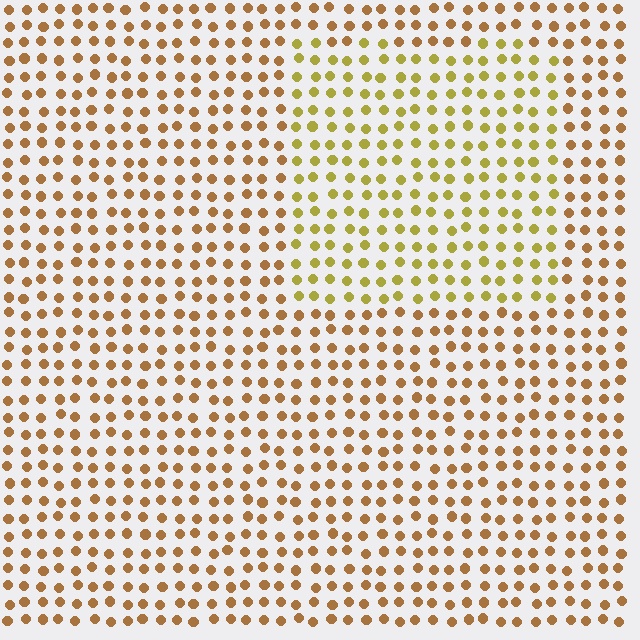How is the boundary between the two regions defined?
The boundary is defined purely by a slight shift in hue (about 30 degrees). Spacing, size, and orientation are identical on both sides.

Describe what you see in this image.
The image is filled with small brown elements in a uniform arrangement. A rectangle-shaped region is visible where the elements are tinted to a slightly different hue, forming a subtle color boundary.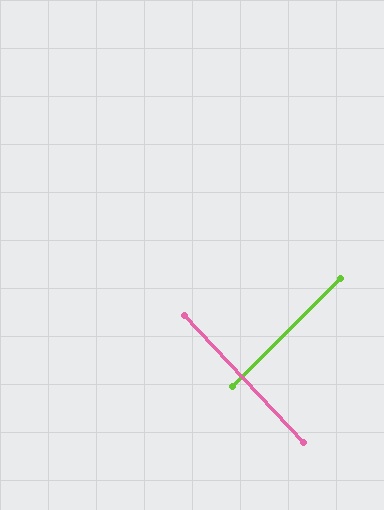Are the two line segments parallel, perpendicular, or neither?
Perpendicular — they meet at approximately 88°.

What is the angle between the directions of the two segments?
Approximately 88 degrees.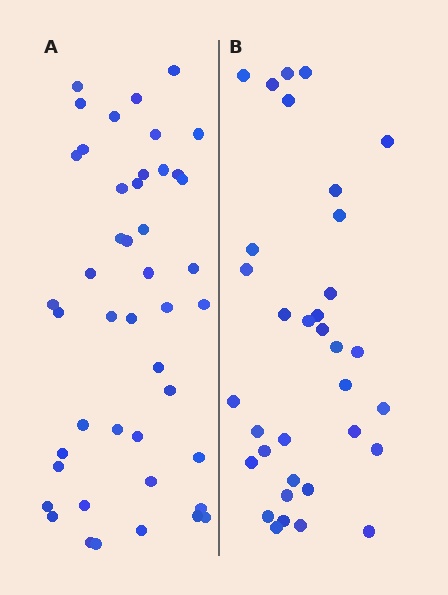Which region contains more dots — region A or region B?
Region A (the left region) has more dots.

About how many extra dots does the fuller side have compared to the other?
Region A has roughly 12 or so more dots than region B.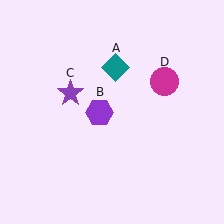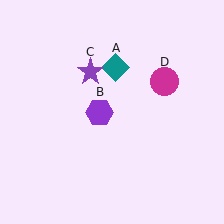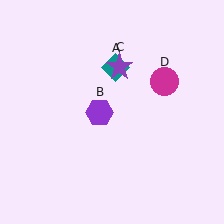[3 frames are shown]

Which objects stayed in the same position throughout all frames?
Teal diamond (object A) and purple hexagon (object B) and magenta circle (object D) remained stationary.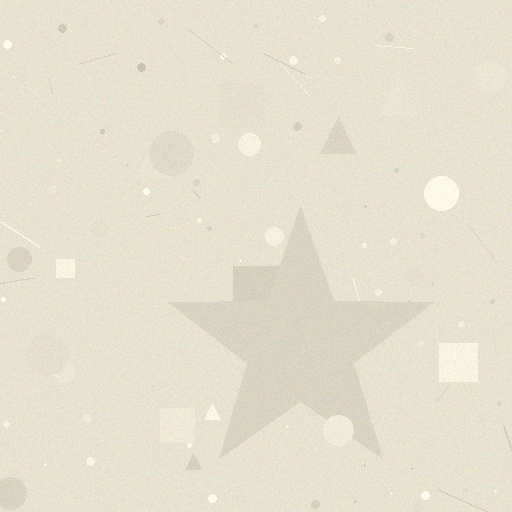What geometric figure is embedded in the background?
A star is embedded in the background.